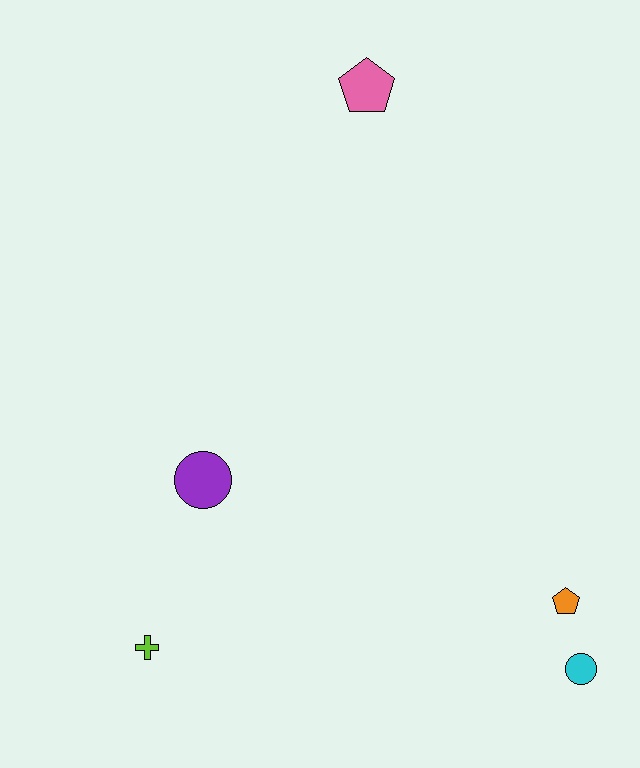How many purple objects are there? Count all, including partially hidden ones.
There is 1 purple object.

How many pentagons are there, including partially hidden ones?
There are 2 pentagons.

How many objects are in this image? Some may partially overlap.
There are 5 objects.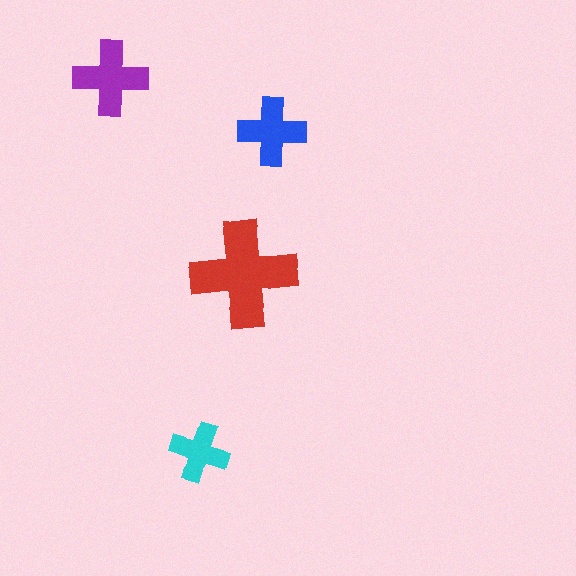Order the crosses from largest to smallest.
the red one, the purple one, the blue one, the cyan one.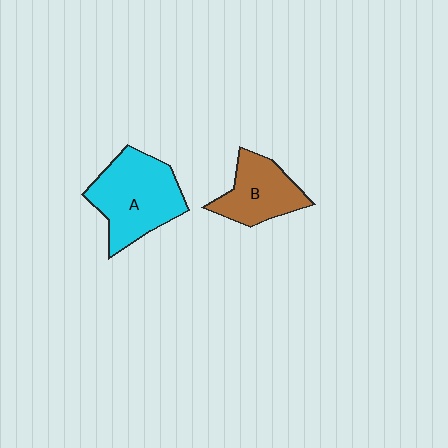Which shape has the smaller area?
Shape B (brown).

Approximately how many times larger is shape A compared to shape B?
Approximately 1.5 times.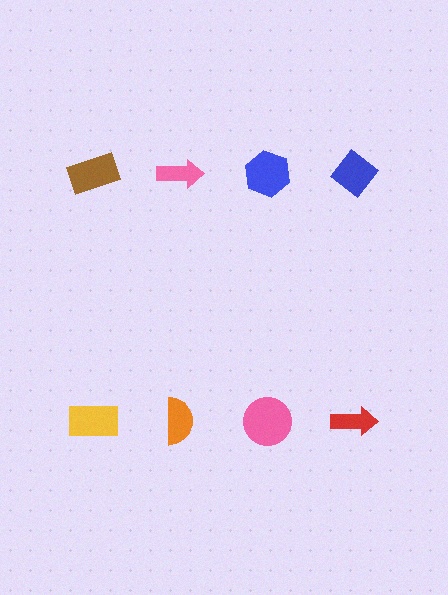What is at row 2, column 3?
A pink circle.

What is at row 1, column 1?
A brown rectangle.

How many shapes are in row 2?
4 shapes.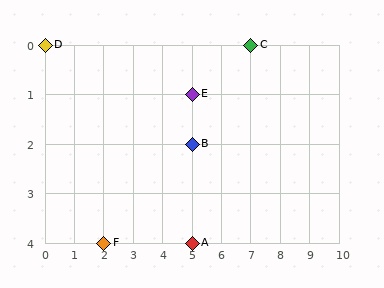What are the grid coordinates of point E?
Point E is at grid coordinates (5, 1).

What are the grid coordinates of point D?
Point D is at grid coordinates (0, 0).